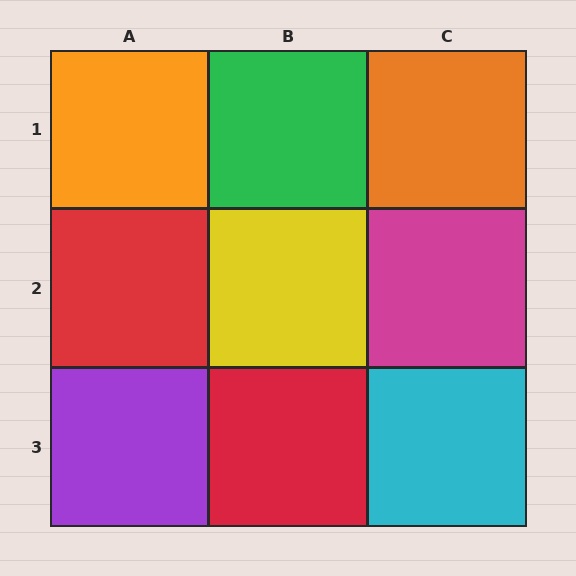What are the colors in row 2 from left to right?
Red, yellow, magenta.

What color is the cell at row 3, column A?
Purple.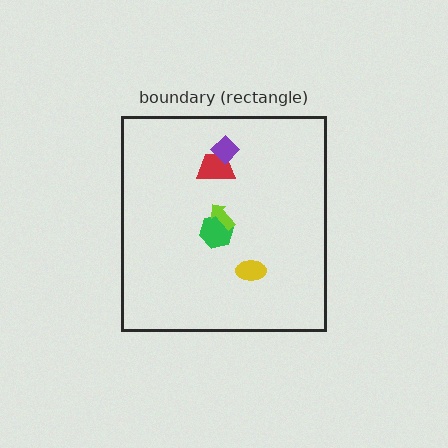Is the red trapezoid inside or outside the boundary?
Inside.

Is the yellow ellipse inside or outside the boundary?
Inside.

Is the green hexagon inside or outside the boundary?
Inside.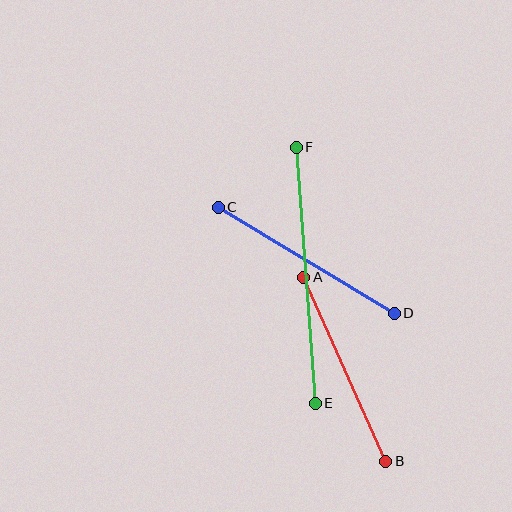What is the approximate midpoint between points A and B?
The midpoint is at approximately (345, 369) pixels.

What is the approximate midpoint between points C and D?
The midpoint is at approximately (306, 260) pixels.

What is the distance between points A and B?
The distance is approximately 202 pixels.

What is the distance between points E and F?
The distance is approximately 257 pixels.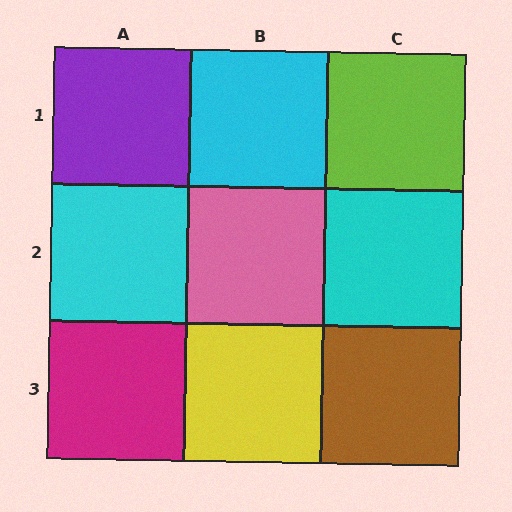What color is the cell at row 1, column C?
Lime.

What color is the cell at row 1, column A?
Purple.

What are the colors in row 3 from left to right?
Magenta, yellow, brown.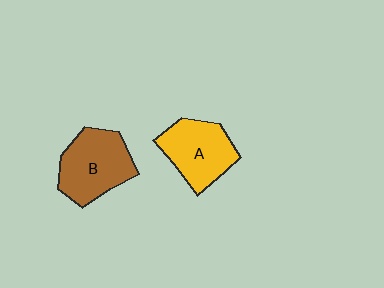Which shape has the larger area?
Shape B (brown).